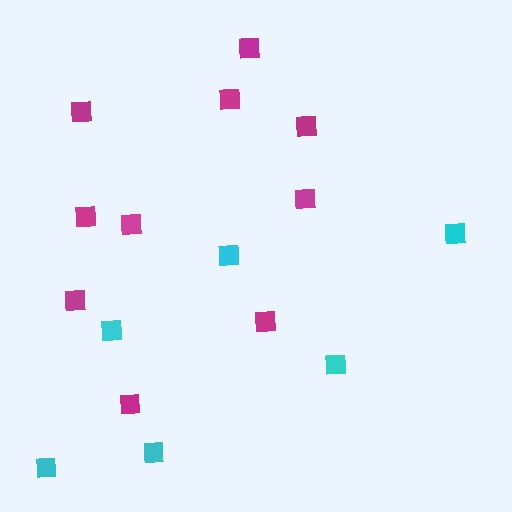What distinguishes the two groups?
There are 2 groups: one group of cyan squares (6) and one group of magenta squares (10).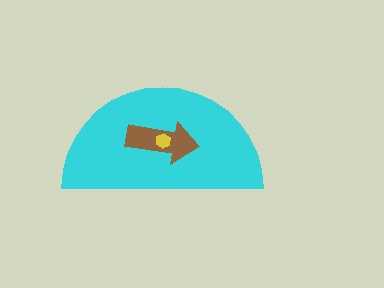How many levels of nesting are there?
3.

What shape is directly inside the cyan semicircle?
The brown arrow.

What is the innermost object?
The yellow hexagon.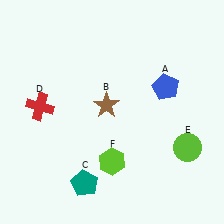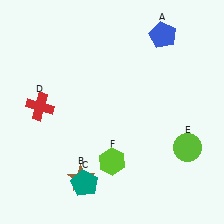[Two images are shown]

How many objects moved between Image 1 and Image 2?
2 objects moved between the two images.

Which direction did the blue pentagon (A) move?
The blue pentagon (A) moved up.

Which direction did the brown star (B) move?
The brown star (B) moved down.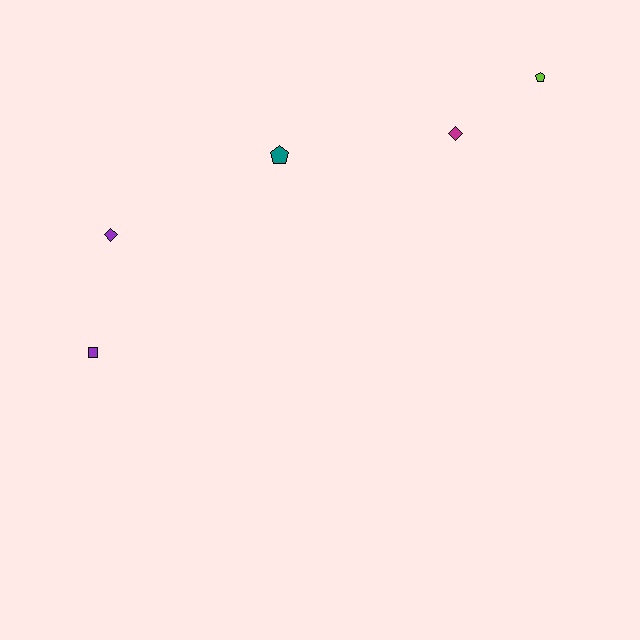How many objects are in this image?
There are 5 objects.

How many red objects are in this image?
There are no red objects.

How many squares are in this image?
There is 1 square.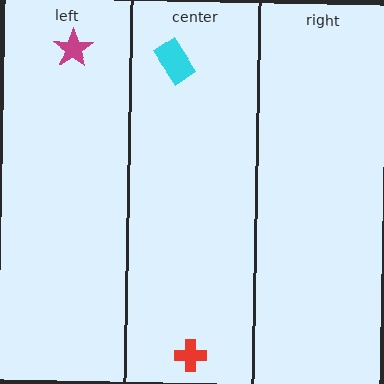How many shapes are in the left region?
1.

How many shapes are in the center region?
2.